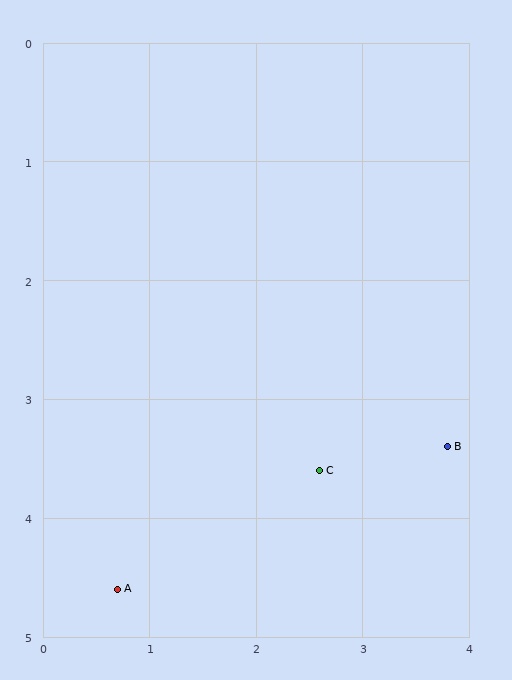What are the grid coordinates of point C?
Point C is at approximately (2.6, 3.6).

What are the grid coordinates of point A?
Point A is at approximately (0.7, 4.6).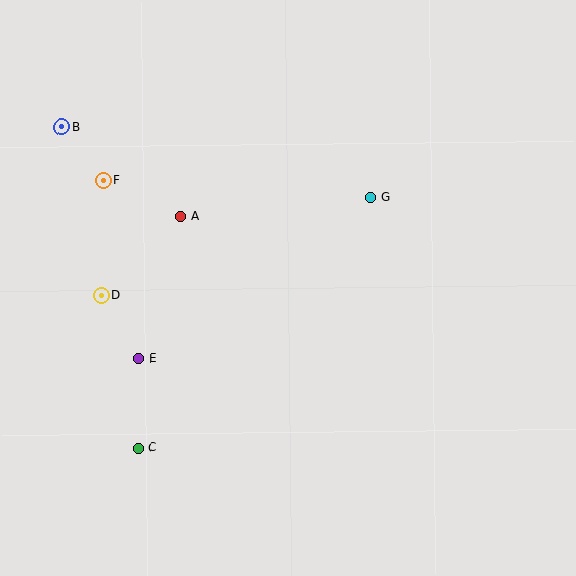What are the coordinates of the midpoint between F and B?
The midpoint between F and B is at (82, 154).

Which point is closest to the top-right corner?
Point G is closest to the top-right corner.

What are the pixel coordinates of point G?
Point G is at (371, 197).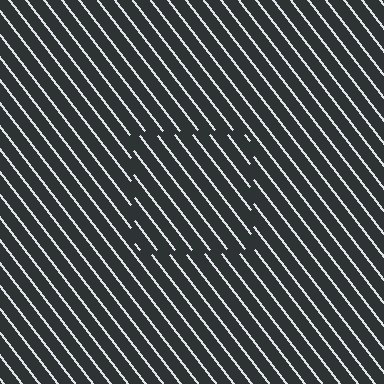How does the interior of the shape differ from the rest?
The interior of the shape contains the same grating, shifted by half a period — the contour is defined by the phase discontinuity where line-ends from the inner and outer gratings abut.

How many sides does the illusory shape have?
4 sides — the line-ends trace a square.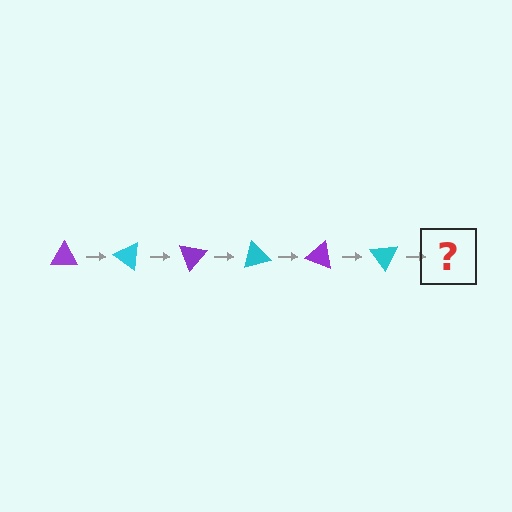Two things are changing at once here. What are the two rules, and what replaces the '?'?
The two rules are that it rotates 35 degrees each step and the color cycles through purple and cyan. The '?' should be a purple triangle, rotated 210 degrees from the start.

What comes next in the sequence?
The next element should be a purple triangle, rotated 210 degrees from the start.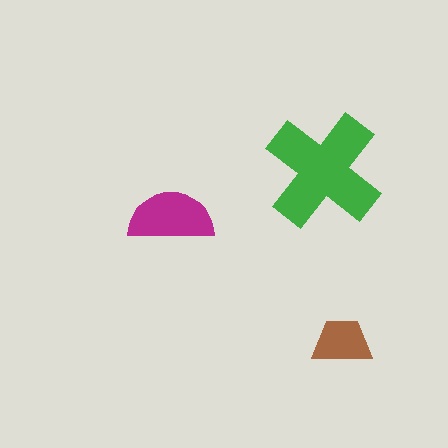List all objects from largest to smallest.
The green cross, the magenta semicircle, the brown trapezoid.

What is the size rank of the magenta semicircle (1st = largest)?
2nd.